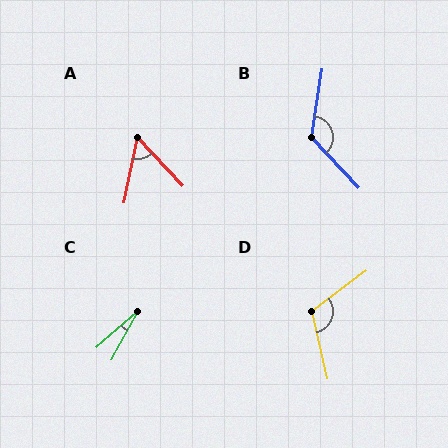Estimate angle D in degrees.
Approximately 114 degrees.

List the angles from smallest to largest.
C (20°), A (55°), D (114°), B (128°).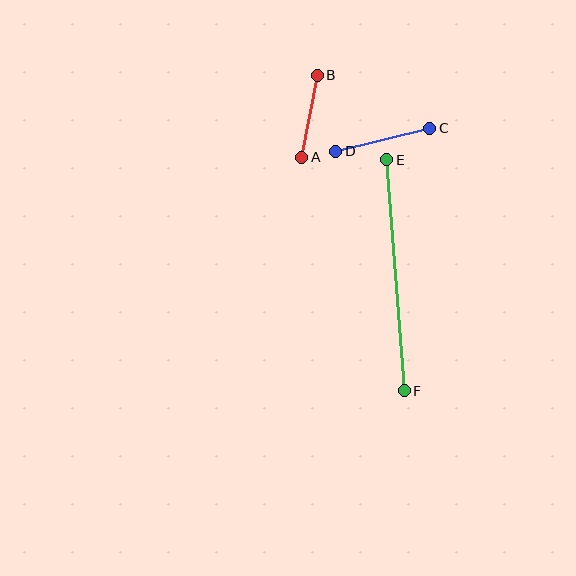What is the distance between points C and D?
The distance is approximately 96 pixels.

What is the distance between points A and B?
The distance is approximately 84 pixels.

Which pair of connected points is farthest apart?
Points E and F are farthest apart.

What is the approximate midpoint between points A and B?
The midpoint is at approximately (309, 116) pixels.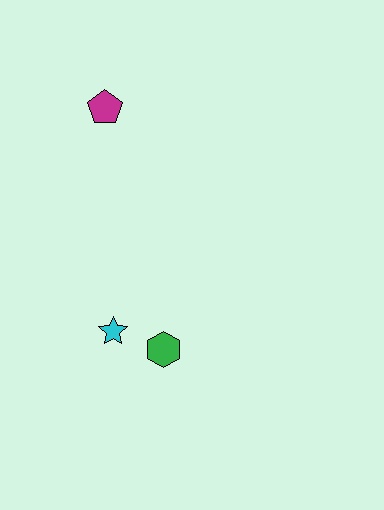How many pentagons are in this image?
There is 1 pentagon.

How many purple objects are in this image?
There are no purple objects.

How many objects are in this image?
There are 3 objects.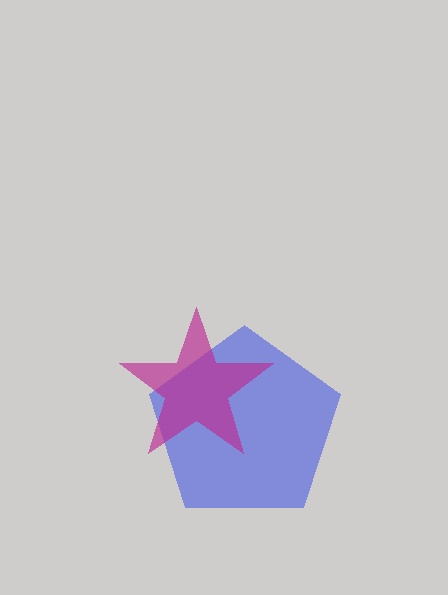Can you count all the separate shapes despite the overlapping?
Yes, there are 2 separate shapes.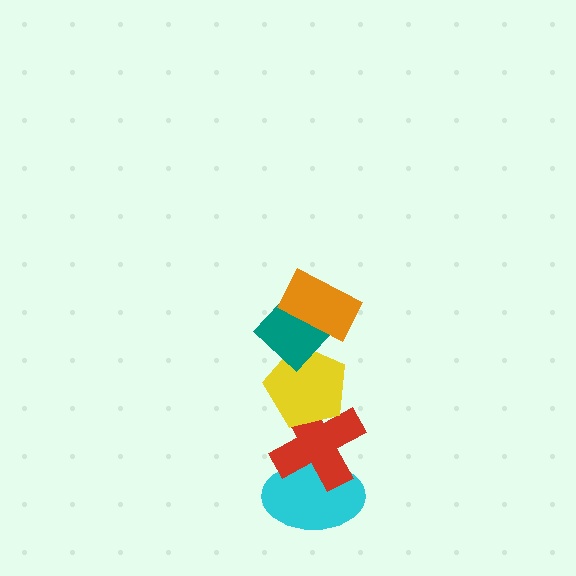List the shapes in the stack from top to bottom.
From top to bottom: the orange rectangle, the teal diamond, the yellow pentagon, the red cross, the cyan ellipse.